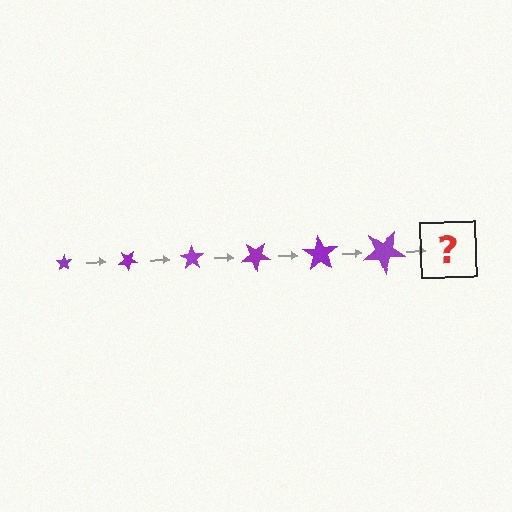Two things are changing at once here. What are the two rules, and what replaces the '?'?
The two rules are that the star grows larger each step and it rotates 35 degrees each step. The '?' should be a star, larger than the previous one and rotated 210 degrees from the start.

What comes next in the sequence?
The next element should be a star, larger than the previous one and rotated 210 degrees from the start.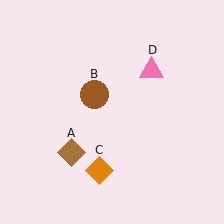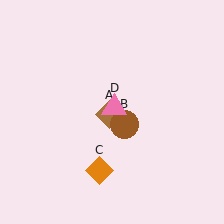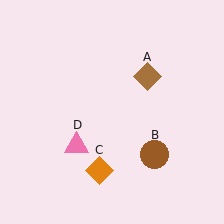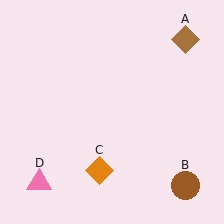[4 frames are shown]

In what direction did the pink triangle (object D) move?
The pink triangle (object D) moved down and to the left.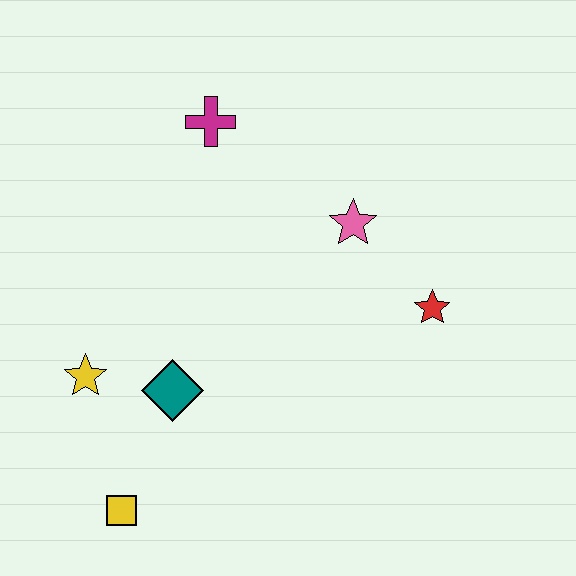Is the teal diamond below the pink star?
Yes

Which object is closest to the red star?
The pink star is closest to the red star.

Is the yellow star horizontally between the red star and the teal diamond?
No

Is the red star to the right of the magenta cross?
Yes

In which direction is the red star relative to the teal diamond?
The red star is to the right of the teal diamond.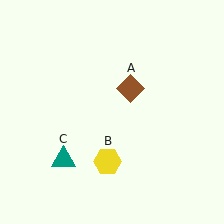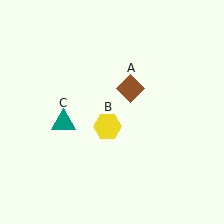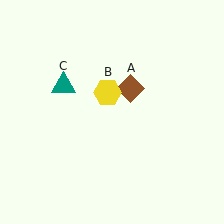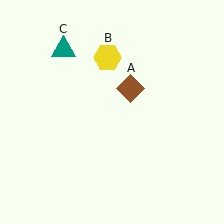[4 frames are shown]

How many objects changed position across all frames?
2 objects changed position: yellow hexagon (object B), teal triangle (object C).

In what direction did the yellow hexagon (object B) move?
The yellow hexagon (object B) moved up.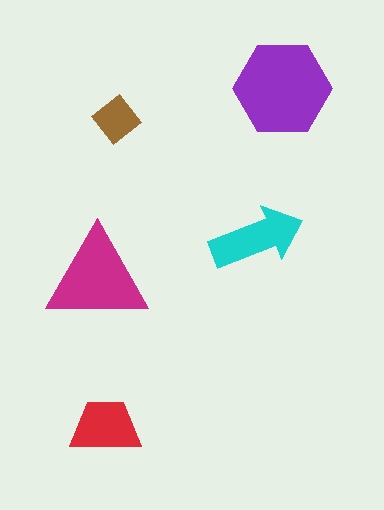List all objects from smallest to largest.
The brown diamond, the red trapezoid, the cyan arrow, the magenta triangle, the purple hexagon.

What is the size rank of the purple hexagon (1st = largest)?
1st.